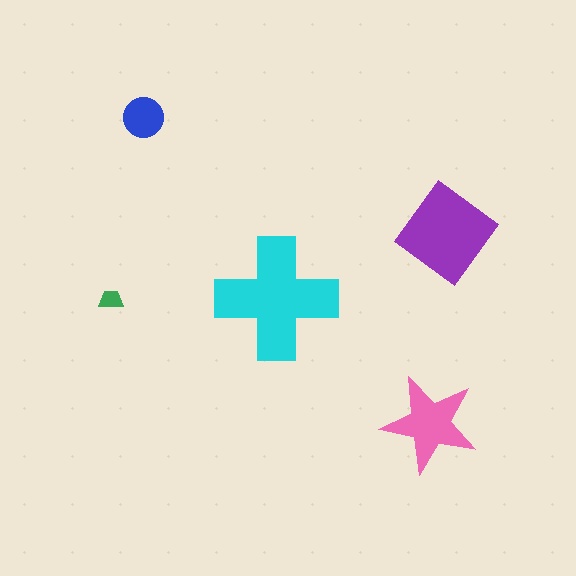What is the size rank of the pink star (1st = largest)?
3rd.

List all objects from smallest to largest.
The green trapezoid, the blue circle, the pink star, the purple diamond, the cyan cross.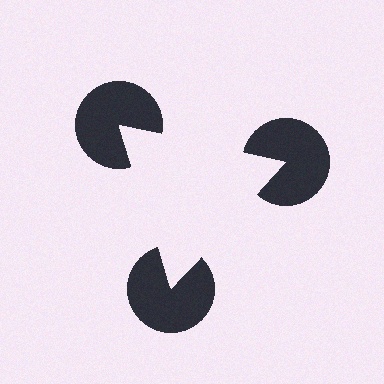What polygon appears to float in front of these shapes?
An illusory triangle — its edges are inferred from the aligned wedge cuts in the pac-man discs, not physically drawn.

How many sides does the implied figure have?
3 sides.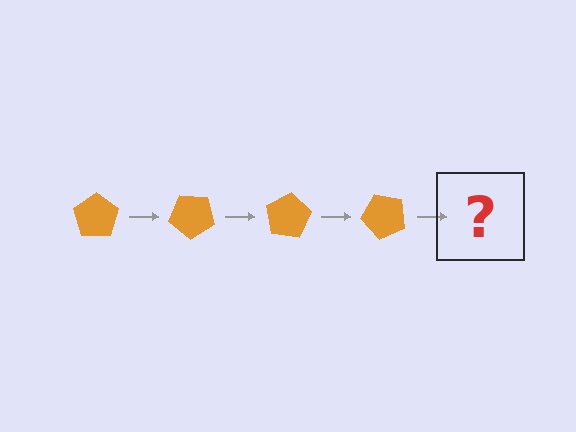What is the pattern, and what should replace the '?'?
The pattern is that the pentagon rotates 40 degrees each step. The '?' should be an orange pentagon rotated 160 degrees.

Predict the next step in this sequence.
The next step is an orange pentagon rotated 160 degrees.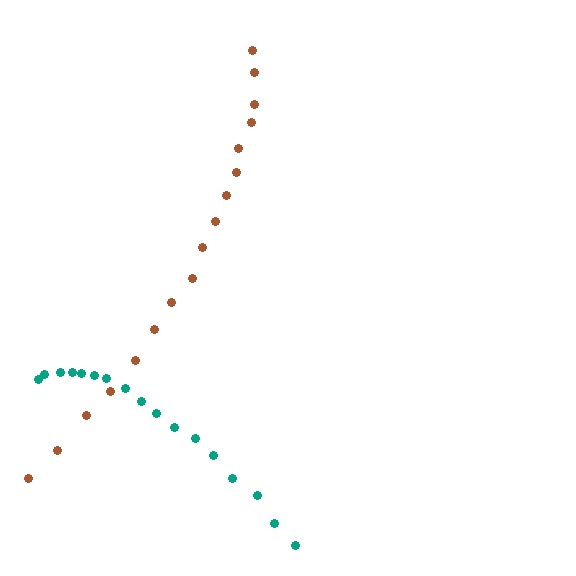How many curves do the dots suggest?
There are 2 distinct paths.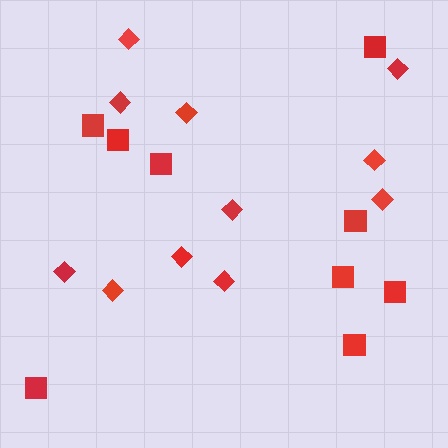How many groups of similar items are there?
There are 2 groups: one group of diamonds (11) and one group of squares (9).